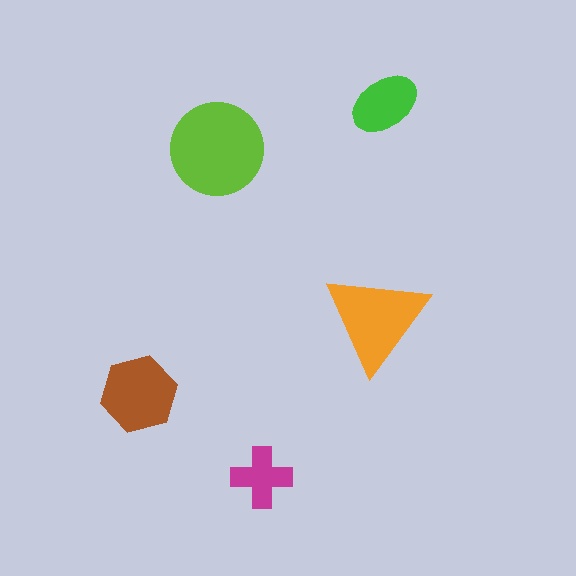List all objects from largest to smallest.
The lime circle, the orange triangle, the brown hexagon, the green ellipse, the magenta cross.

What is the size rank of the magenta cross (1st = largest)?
5th.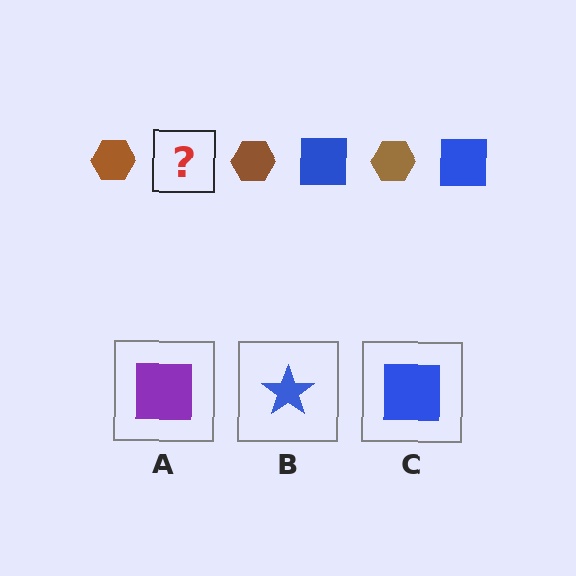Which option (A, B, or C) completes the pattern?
C.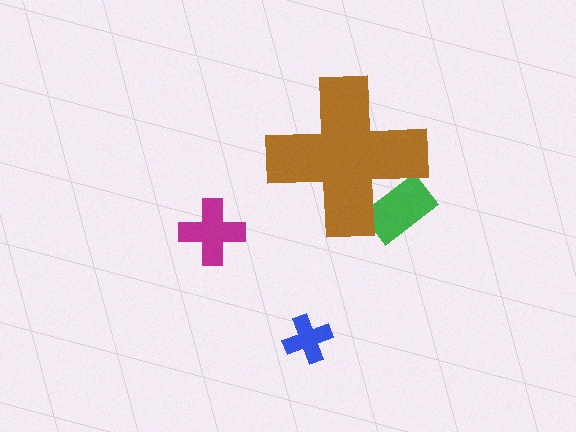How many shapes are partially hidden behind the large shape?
1 shape is partially hidden.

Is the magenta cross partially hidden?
No, the magenta cross is fully visible.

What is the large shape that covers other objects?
A brown cross.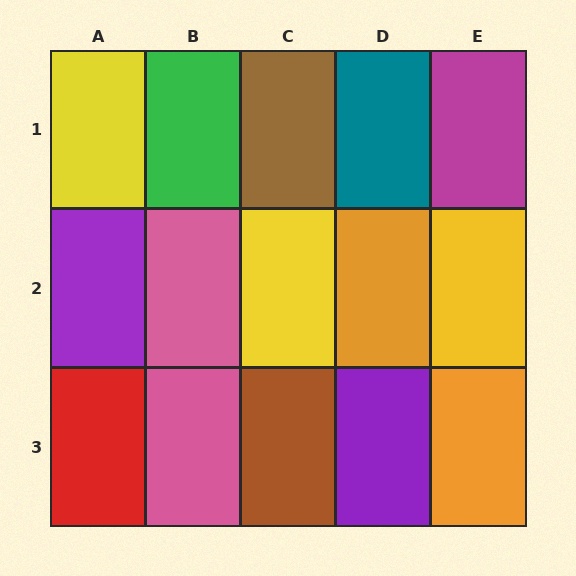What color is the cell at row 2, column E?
Yellow.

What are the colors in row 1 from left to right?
Yellow, green, brown, teal, magenta.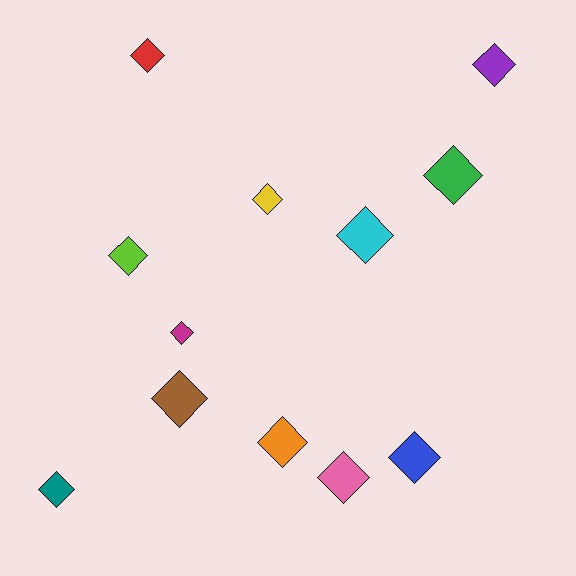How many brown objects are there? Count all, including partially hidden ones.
There is 1 brown object.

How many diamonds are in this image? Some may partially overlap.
There are 12 diamonds.